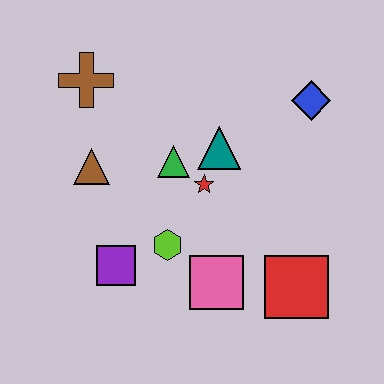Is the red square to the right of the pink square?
Yes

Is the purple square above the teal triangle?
No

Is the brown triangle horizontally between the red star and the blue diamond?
No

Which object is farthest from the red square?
The brown cross is farthest from the red square.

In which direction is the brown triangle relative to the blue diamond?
The brown triangle is to the left of the blue diamond.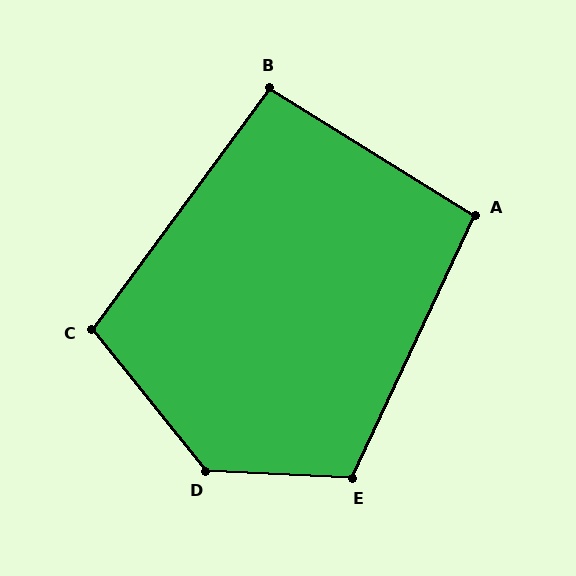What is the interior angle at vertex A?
Approximately 97 degrees (obtuse).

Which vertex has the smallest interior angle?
B, at approximately 95 degrees.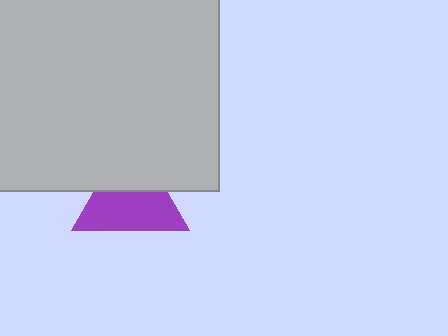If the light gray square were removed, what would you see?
You would see the complete purple triangle.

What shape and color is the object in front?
The object in front is a light gray square.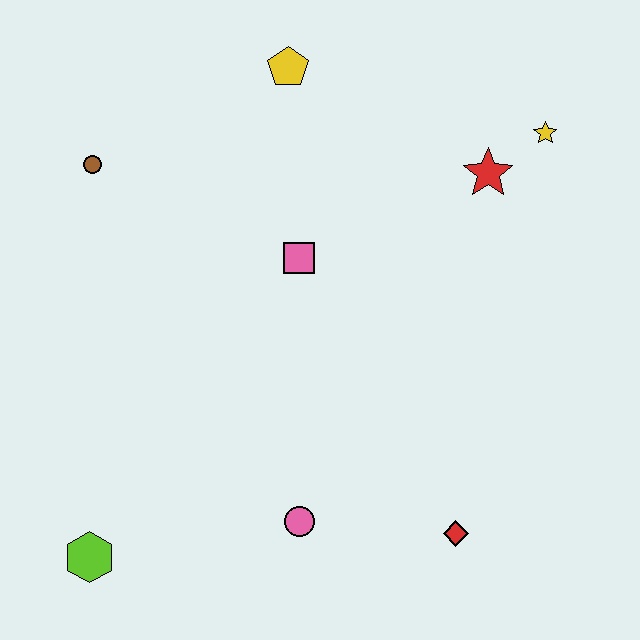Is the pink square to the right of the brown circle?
Yes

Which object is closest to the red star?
The yellow star is closest to the red star.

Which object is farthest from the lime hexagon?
The yellow star is farthest from the lime hexagon.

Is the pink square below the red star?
Yes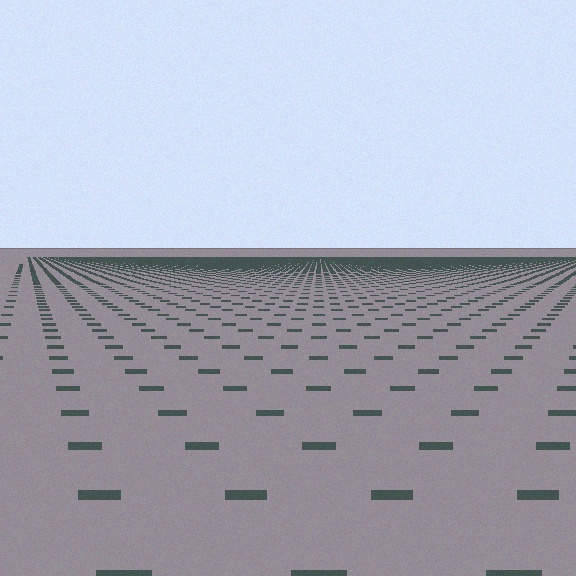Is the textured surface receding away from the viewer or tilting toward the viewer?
The surface is receding away from the viewer. Texture elements get smaller and denser toward the top.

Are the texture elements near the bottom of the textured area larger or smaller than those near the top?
Larger. Near the bottom, elements are closer to the viewer and appear at a bigger on-screen size.